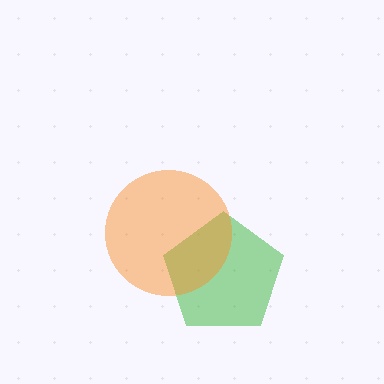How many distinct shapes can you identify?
There are 2 distinct shapes: a green pentagon, an orange circle.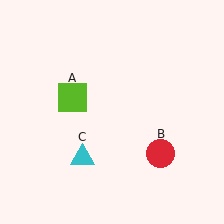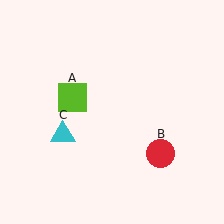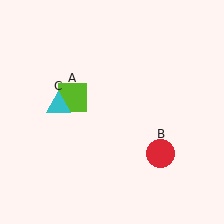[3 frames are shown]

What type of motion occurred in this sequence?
The cyan triangle (object C) rotated clockwise around the center of the scene.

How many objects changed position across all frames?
1 object changed position: cyan triangle (object C).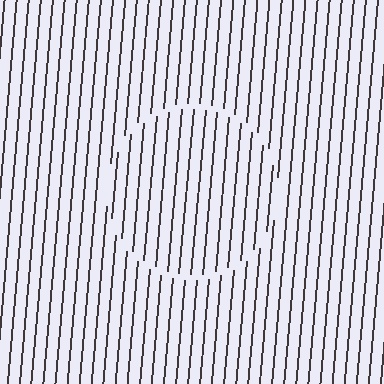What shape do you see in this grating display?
An illusory circle. The interior of the shape contains the same grating, shifted by half a period — the contour is defined by the phase discontinuity where line-ends from the inner and outer gratings abut.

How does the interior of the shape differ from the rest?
The interior of the shape contains the same grating, shifted by half a period — the contour is defined by the phase discontinuity where line-ends from the inner and outer gratings abut.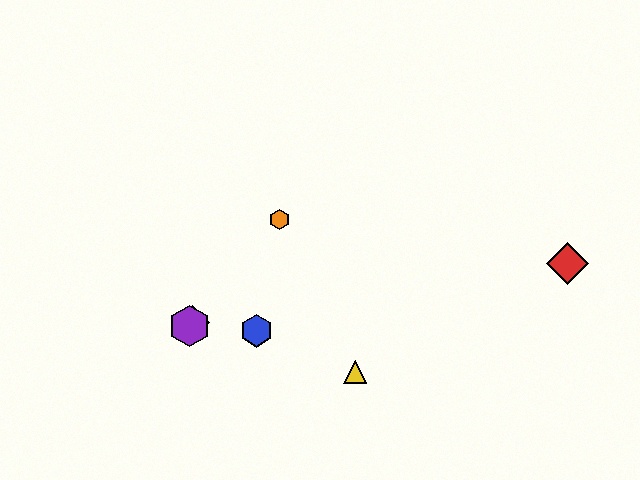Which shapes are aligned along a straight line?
The green diamond, the purple hexagon, the orange hexagon are aligned along a straight line.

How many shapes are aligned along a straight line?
3 shapes (the green diamond, the purple hexagon, the orange hexagon) are aligned along a straight line.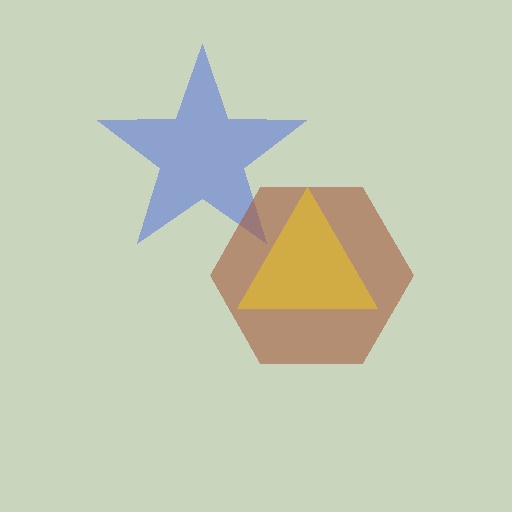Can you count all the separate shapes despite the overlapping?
Yes, there are 3 separate shapes.